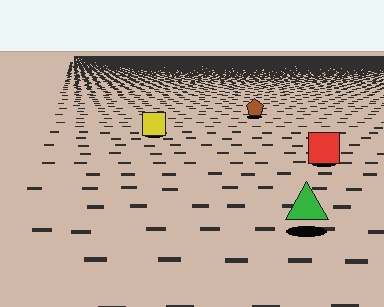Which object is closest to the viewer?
The green triangle is closest. The texture marks near it are larger and more spread out.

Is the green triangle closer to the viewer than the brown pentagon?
Yes. The green triangle is closer — you can tell from the texture gradient: the ground texture is coarser near it.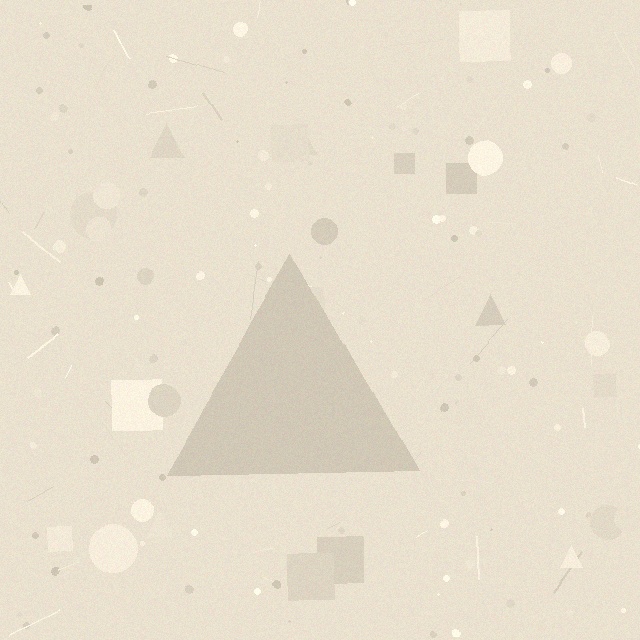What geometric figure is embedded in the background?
A triangle is embedded in the background.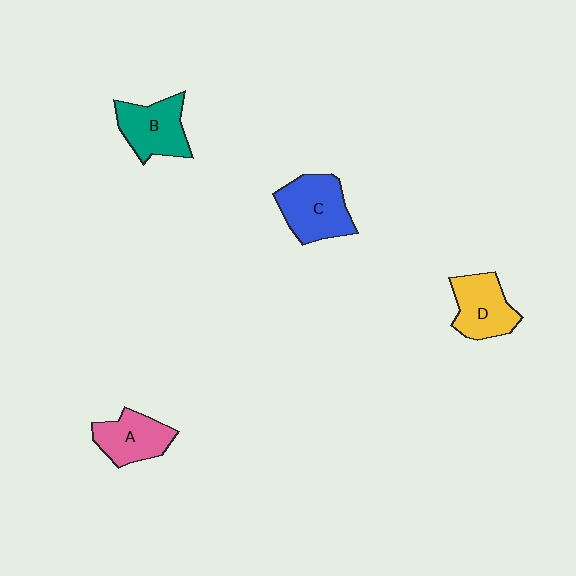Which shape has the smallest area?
Shape A (pink).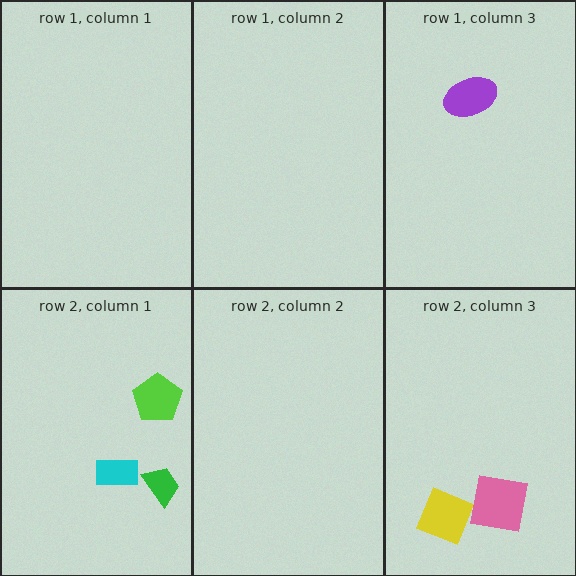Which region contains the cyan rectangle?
The row 2, column 1 region.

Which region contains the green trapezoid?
The row 2, column 1 region.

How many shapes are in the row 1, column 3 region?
1.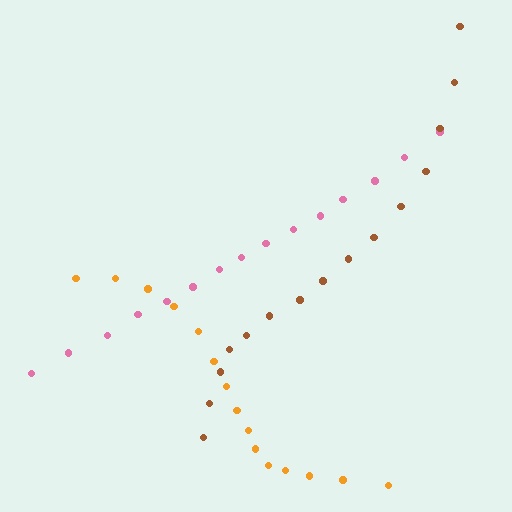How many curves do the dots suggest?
There are 3 distinct paths.